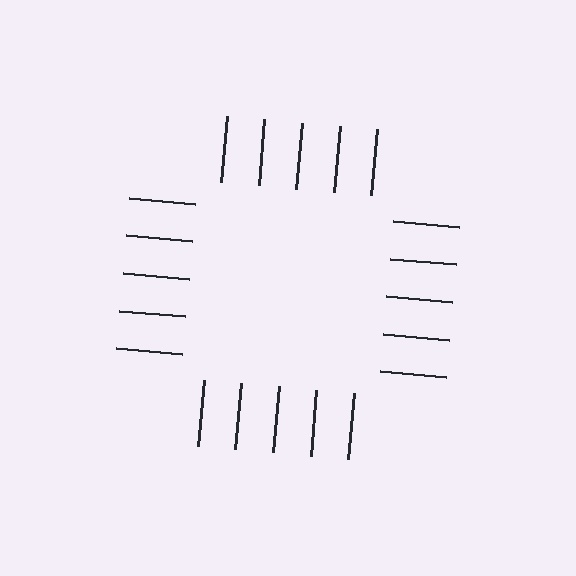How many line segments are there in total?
20 — 5 along each of the 4 edges.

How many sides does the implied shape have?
4 sides — the line-ends trace a square.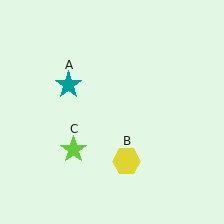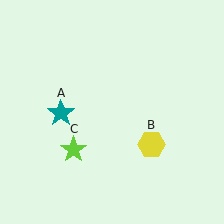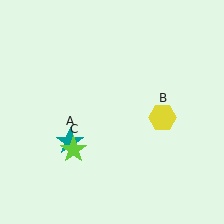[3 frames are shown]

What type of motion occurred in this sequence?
The teal star (object A), yellow hexagon (object B) rotated counterclockwise around the center of the scene.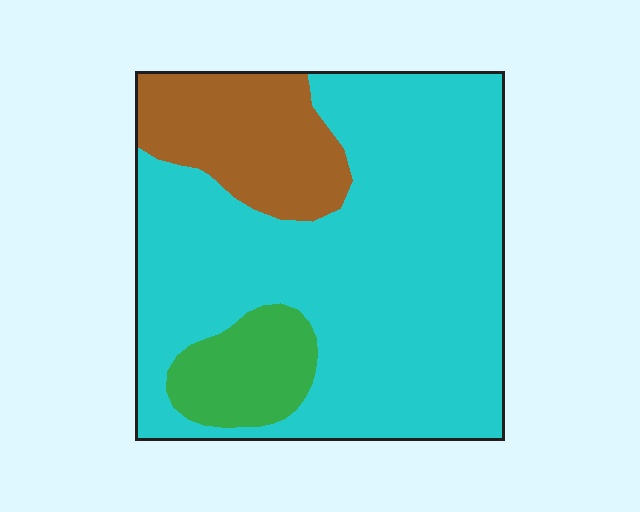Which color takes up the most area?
Cyan, at roughly 75%.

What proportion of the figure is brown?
Brown takes up about one sixth (1/6) of the figure.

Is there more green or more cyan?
Cyan.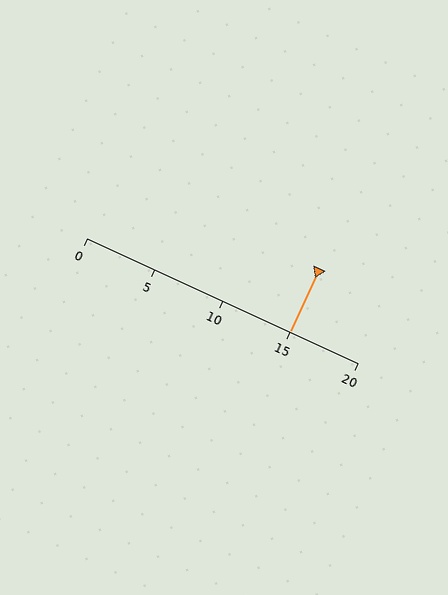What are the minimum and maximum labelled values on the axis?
The axis runs from 0 to 20.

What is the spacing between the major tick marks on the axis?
The major ticks are spaced 5 apart.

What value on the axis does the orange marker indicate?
The marker indicates approximately 15.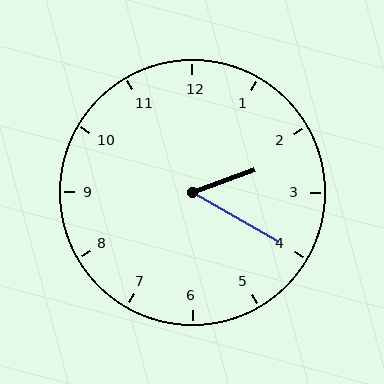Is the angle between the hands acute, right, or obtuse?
It is acute.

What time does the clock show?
2:20.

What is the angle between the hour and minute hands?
Approximately 50 degrees.